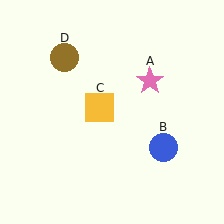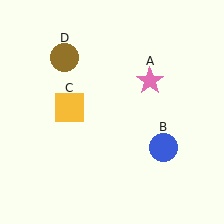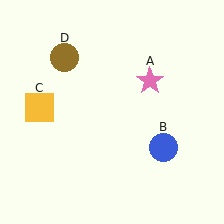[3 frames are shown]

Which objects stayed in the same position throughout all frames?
Pink star (object A) and blue circle (object B) and brown circle (object D) remained stationary.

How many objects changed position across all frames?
1 object changed position: yellow square (object C).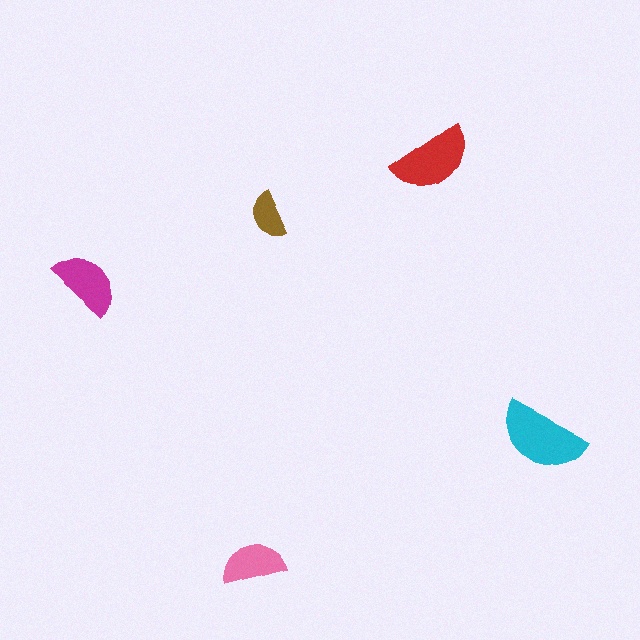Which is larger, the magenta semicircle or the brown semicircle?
The magenta one.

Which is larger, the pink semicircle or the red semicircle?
The red one.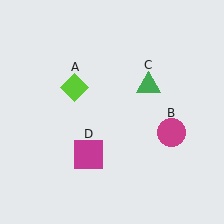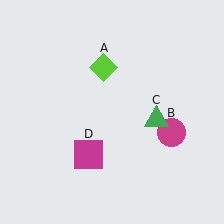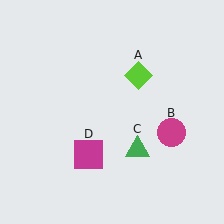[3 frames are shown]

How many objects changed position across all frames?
2 objects changed position: lime diamond (object A), green triangle (object C).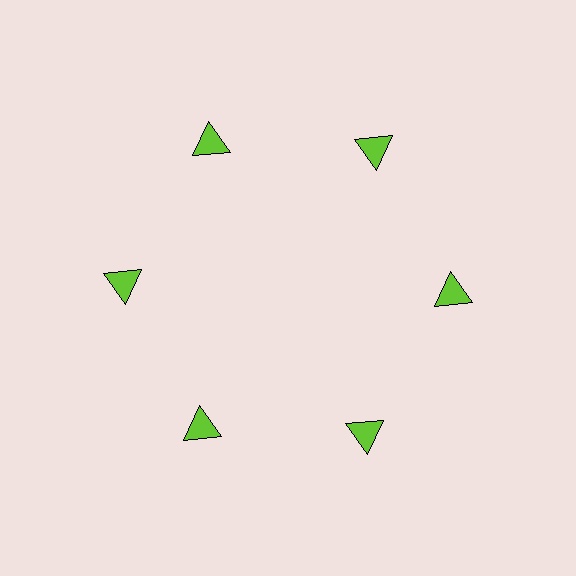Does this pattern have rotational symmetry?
Yes, this pattern has 6-fold rotational symmetry. It looks the same after rotating 60 degrees around the center.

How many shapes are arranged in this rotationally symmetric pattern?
There are 6 shapes, arranged in 6 groups of 1.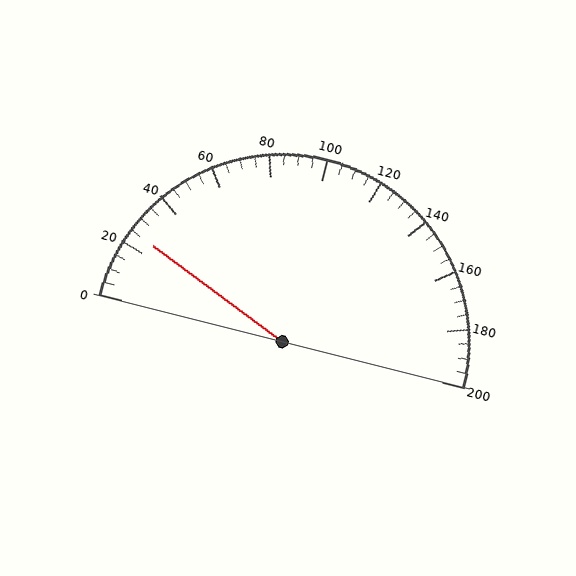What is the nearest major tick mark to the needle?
The nearest major tick mark is 20.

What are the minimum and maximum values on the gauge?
The gauge ranges from 0 to 200.